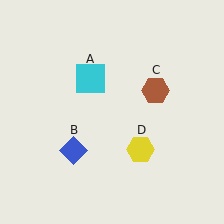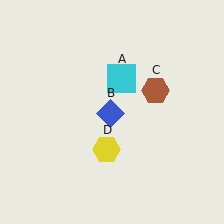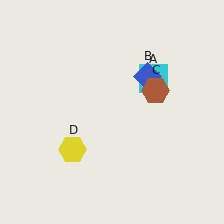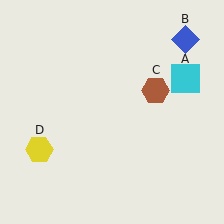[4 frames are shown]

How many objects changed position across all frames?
3 objects changed position: cyan square (object A), blue diamond (object B), yellow hexagon (object D).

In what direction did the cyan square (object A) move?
The cyan square (object A) moved right.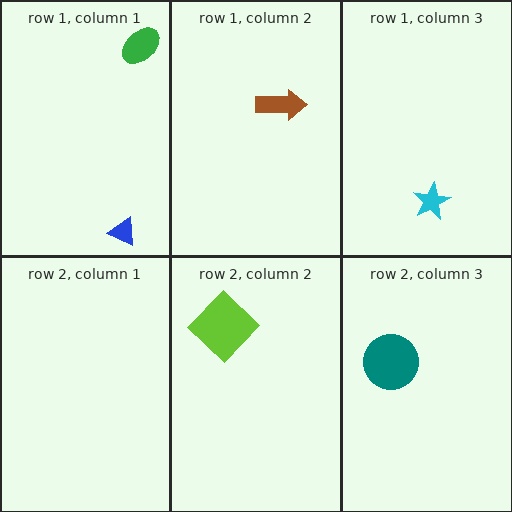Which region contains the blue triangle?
The row 1, column 1 region.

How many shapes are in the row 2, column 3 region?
1.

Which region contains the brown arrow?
The row 1, column 2 region.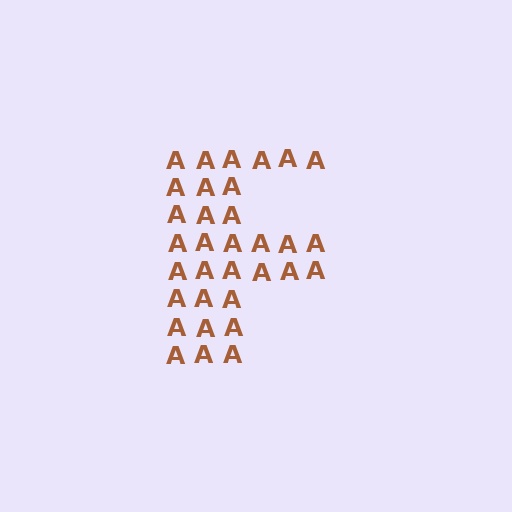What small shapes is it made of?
It is made of small letter A's.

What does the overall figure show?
The overall figure shows the letter F.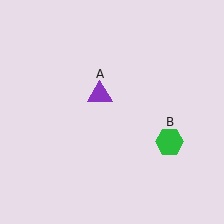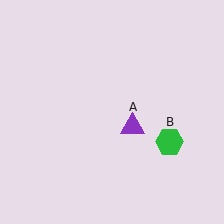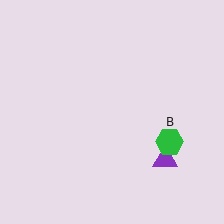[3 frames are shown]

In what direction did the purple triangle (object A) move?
The purple triangle (object A) moved down and to the right.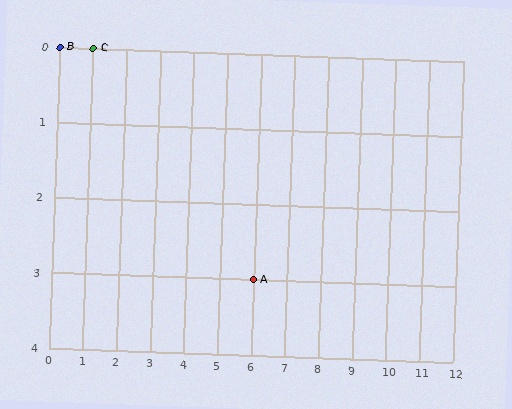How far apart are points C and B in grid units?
Points C and B are 1 column apart.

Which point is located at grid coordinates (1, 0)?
Point C is at (1, 0).